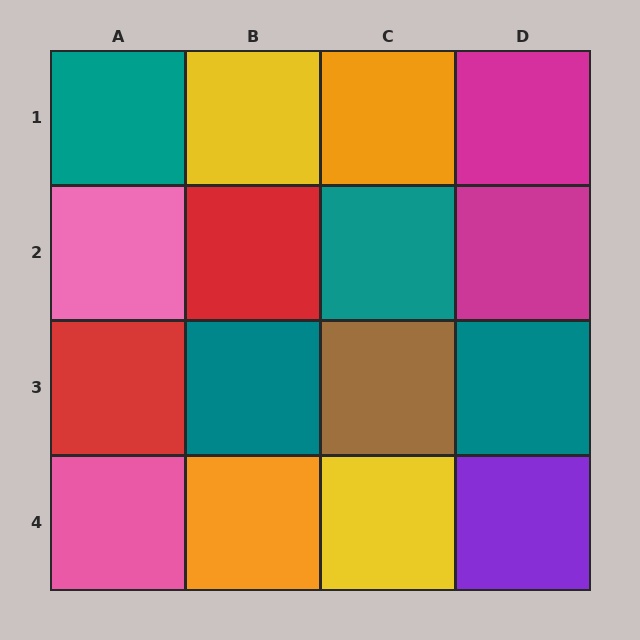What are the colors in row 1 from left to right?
Teal, yellow, orange, magenta.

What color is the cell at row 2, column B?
Red.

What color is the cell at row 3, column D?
Teal.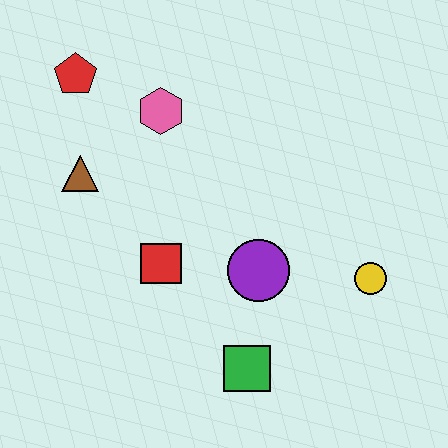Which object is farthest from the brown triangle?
The yellow circle is farthest from the brown triangle.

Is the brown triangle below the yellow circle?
No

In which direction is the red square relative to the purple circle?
The red square is to the left of the purple circle.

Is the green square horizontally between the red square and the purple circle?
Yes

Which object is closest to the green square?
The purple circle is closest to the green square.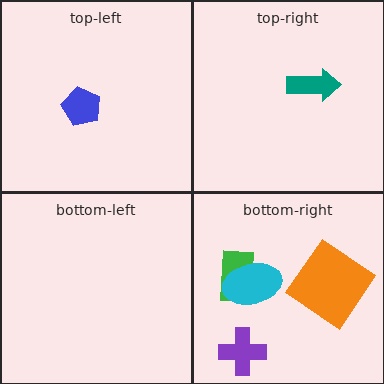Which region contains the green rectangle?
The bottom-right region.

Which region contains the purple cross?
The bottom-right region.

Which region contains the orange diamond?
The bottom-right region.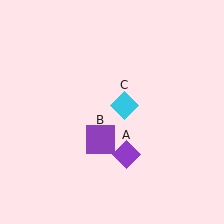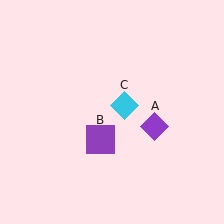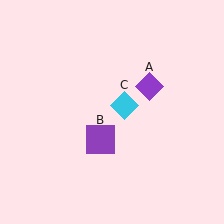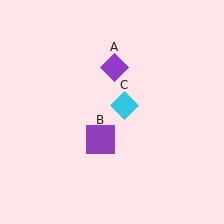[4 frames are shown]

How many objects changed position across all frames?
1 object changed position: purple diamond (object A).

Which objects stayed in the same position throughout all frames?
Purple square (object B) and cyan diamond (object C) remained stationary.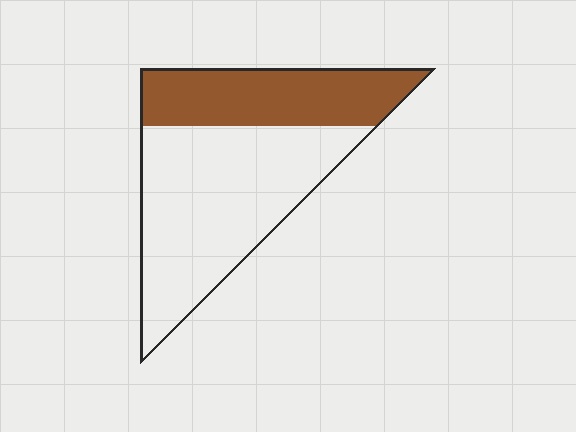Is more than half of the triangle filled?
No.